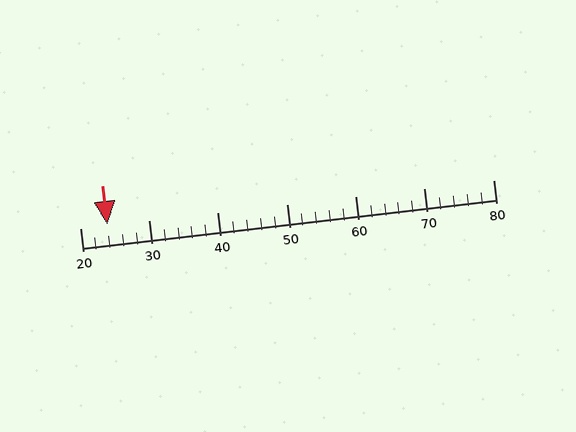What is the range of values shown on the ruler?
The ruler shows values from 20 to 80.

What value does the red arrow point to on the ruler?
The red arrow points to approximately 24.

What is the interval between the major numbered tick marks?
The major tick marks are spaced 10 units apart.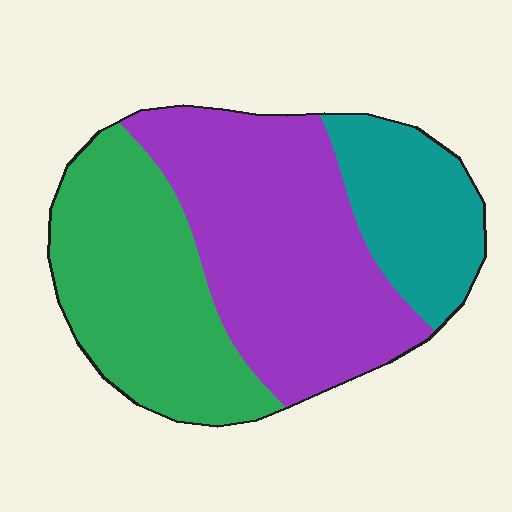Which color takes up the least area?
Teal, at roughly 20%.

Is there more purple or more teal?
Purple.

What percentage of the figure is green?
Green covers roughly 35% of the figure.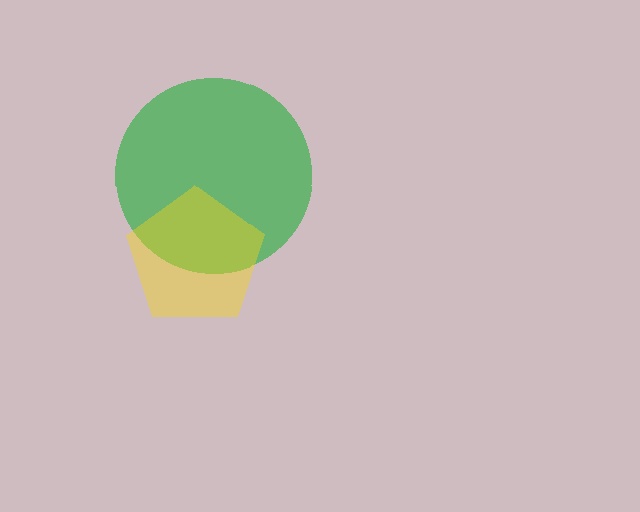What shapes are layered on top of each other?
The layered shapes are: a green circle, a yellow pentagon.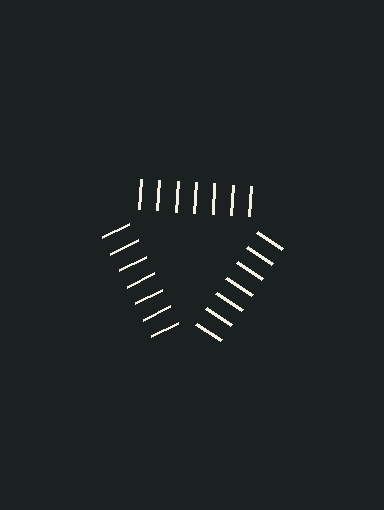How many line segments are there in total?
21 — 7 along each of the 3 edges.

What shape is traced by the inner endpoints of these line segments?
An illusory triangle — the line segments terminate on its edges but no continuous stroke is drawn.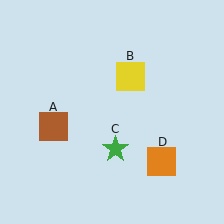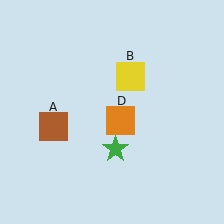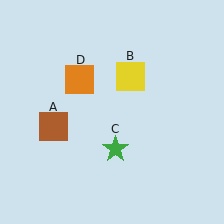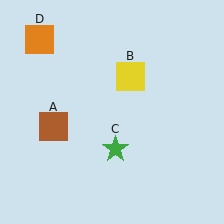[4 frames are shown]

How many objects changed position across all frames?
1 object changed position: orange square (object D).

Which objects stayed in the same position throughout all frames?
Brown square (object A) and yellow square (object B) and green star (object C) remained stationary.